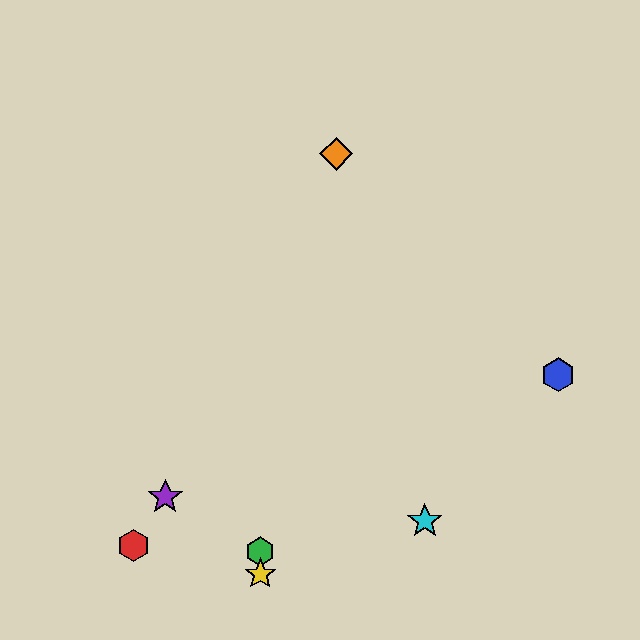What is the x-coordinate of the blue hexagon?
The blue hexagon is at x≈558.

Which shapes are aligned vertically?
The green hexagon, the yellow star are aligned vertically.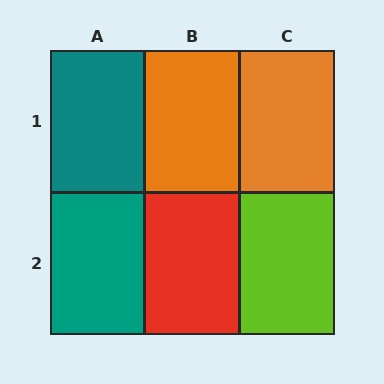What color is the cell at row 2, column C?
Lime.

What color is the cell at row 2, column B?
Red.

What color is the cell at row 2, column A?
Teal.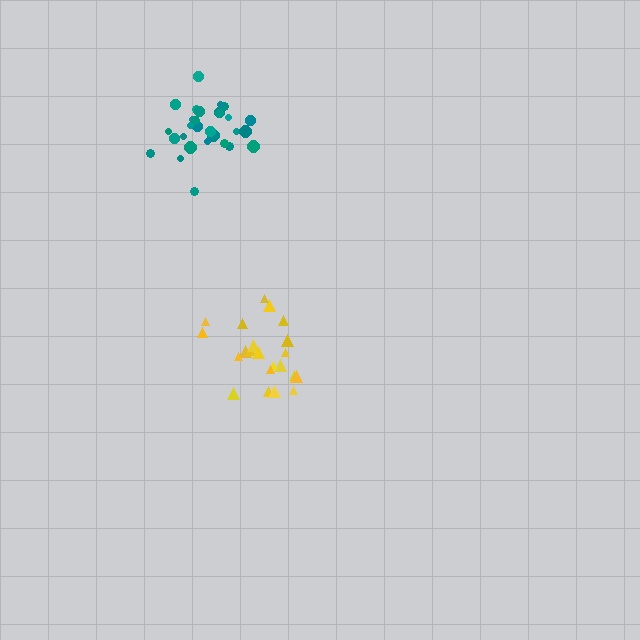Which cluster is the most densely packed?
Teal.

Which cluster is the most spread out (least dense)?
Yellow.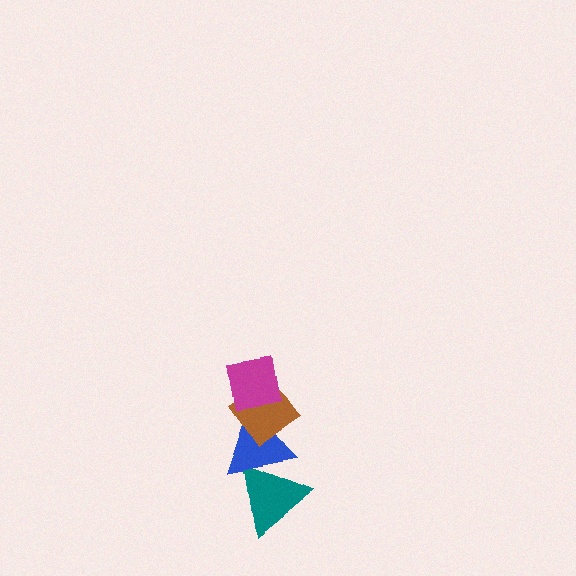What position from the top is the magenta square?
The magenta square is 1st from the top.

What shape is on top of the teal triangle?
The blue triangle is on top of the teal triangle.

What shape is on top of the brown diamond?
The magenta square is on top of the brown diamond.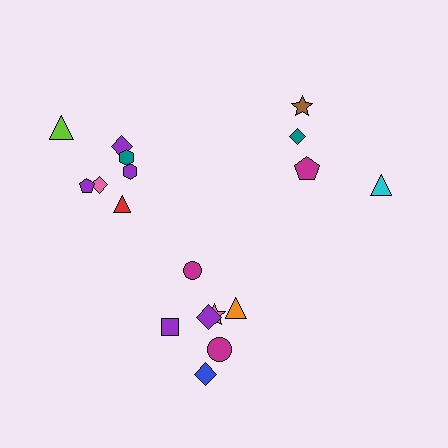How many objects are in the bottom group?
There are 7 objects.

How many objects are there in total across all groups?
There are 18 objects.